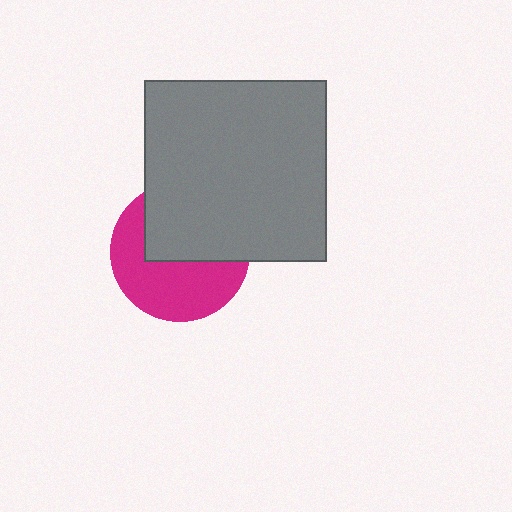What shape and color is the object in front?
The object in front is a gray square.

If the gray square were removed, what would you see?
You would see the complete magenta circle.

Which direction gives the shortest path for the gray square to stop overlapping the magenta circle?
Moving up gives the shortest separation.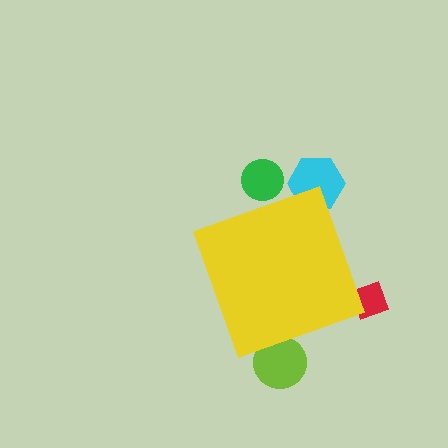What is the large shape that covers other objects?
A yellow diamond.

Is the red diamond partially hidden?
Yes, the red diamond is partially hidden behind the yellow diamond.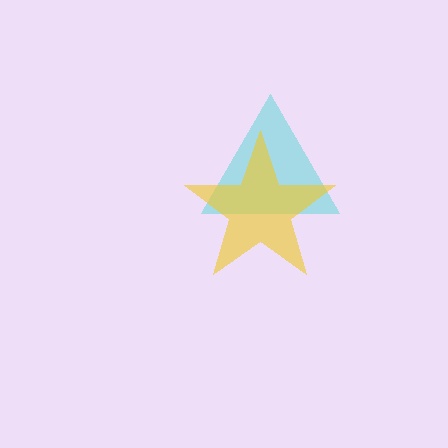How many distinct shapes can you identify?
There are 2 distinct shapes: a cyan triangle, a yellow star.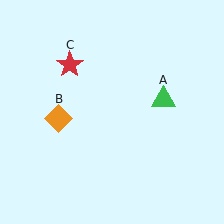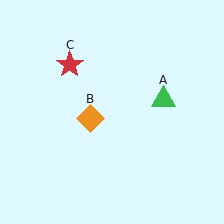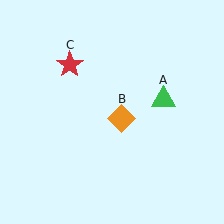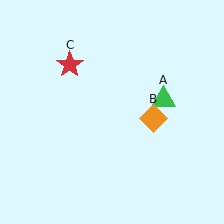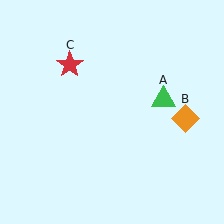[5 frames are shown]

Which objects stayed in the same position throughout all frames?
Green triangle (object A) and red star (object C) remained stationary.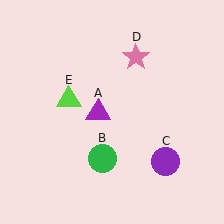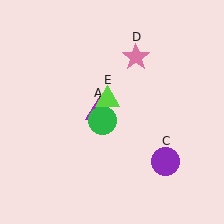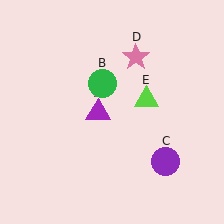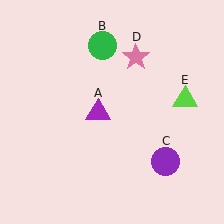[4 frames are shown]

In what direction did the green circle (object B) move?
The green circle (object B) moved up.